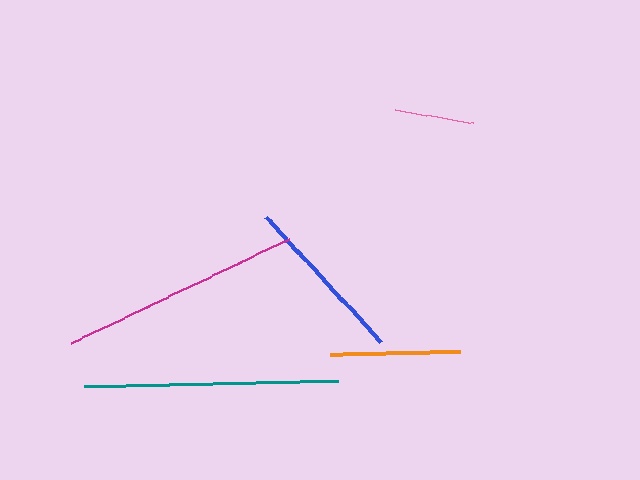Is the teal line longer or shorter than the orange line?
The teal line is longer than the orange line.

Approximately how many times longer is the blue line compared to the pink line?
The blue line is approximately 2.1 times the length of the pink line.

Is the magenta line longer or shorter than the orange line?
The magenta line is longer than the orange line.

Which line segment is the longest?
The teal line is the longest at approximately 254 pixels.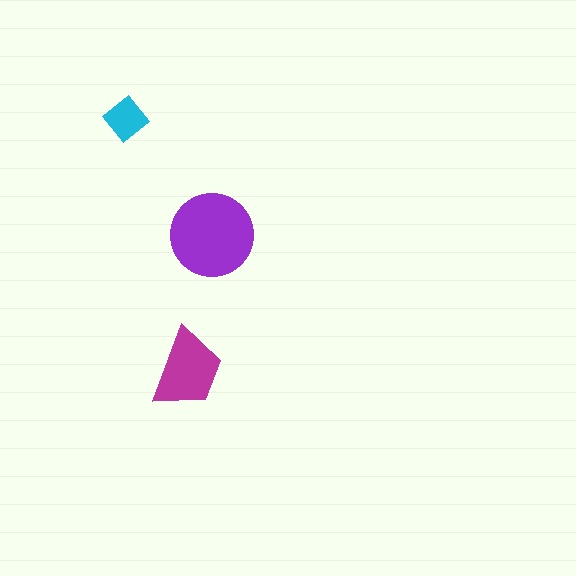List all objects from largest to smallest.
The purple circle, the magenta trapezoid, the cyan diamond.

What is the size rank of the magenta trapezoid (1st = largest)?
2nd.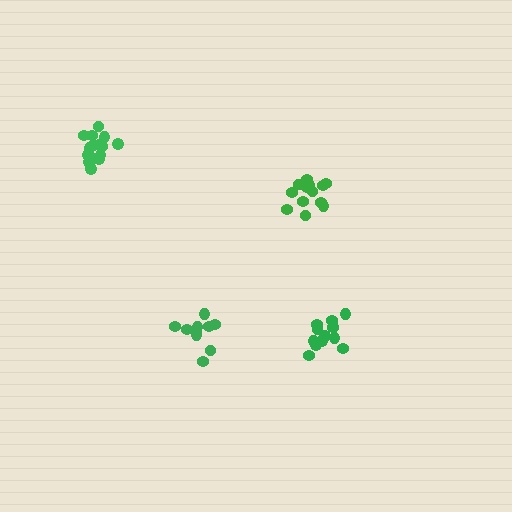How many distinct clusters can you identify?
There are 4 distinct clusters.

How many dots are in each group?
Group 1: 15 dots, Group 2: 14 dots, Group 3: 10 dots, Group 4: 13 dots (52 total).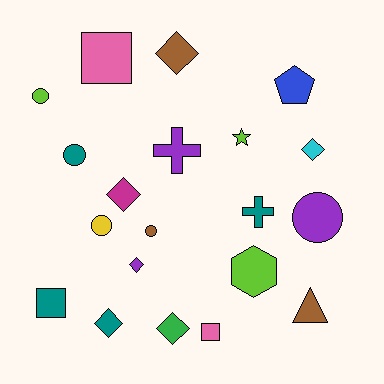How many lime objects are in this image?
There are 3 lime objects.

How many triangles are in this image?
There is 1 triangle.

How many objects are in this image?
There are 20 objects.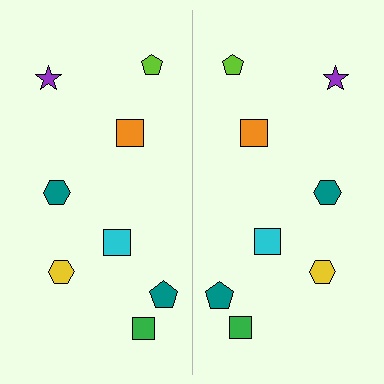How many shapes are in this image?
There are 16 shapes in this image.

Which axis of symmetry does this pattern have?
The pattern has a vertical axis of symmetry running through the center of the image.